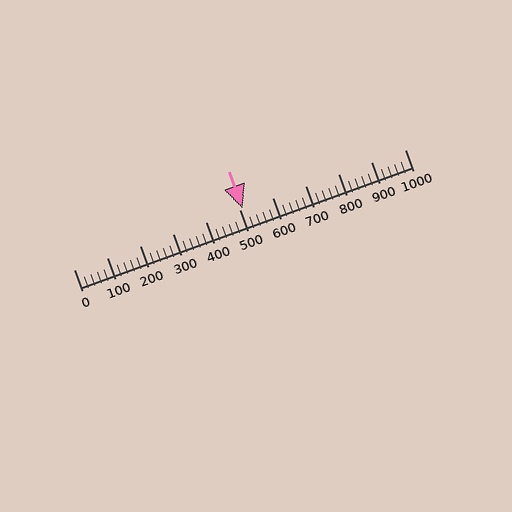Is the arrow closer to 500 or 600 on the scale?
The arrow is closer to 500.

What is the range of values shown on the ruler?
The ruler shows values from 0 to 1000.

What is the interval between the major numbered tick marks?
The major tick marks are spaced 100 units apart.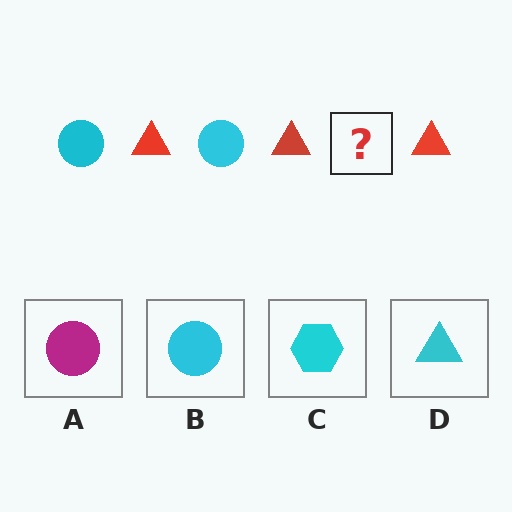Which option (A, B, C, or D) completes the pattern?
B.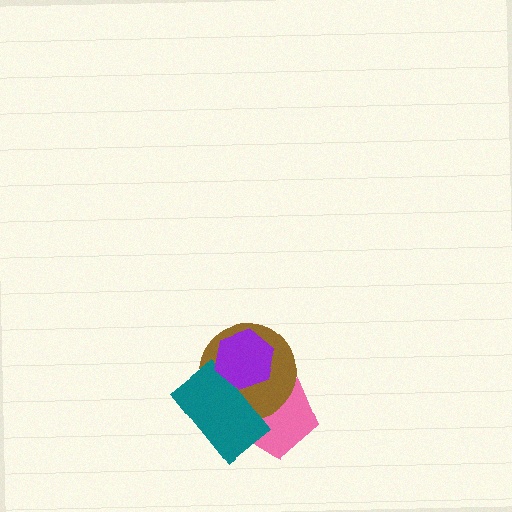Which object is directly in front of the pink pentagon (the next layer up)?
The brown circle is directly in front of the pink pentagon.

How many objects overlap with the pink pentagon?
3 objects overlap with the pink pentagon.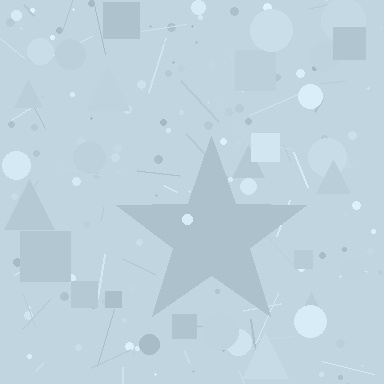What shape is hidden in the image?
A star is hidden in the image.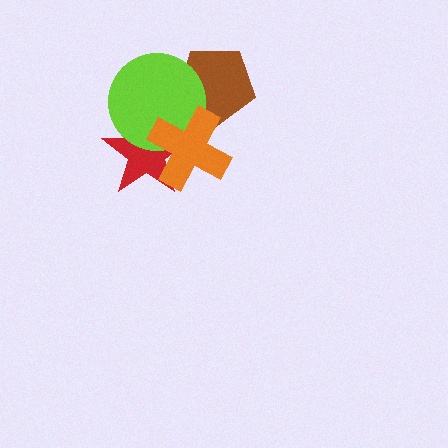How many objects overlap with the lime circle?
3 objects overlap with the lime circle.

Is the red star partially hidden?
Yes, it is partially covered by another shape.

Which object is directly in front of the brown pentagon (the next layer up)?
The lime circle is directly in front of the brown pentagon.